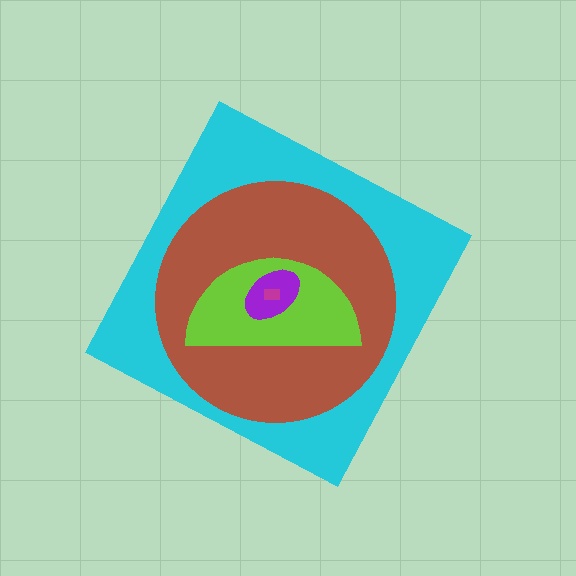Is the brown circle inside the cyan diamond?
Yes.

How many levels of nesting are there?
5.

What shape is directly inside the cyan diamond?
The brown circle.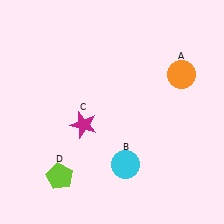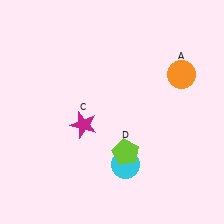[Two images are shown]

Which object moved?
The lime pentagon (D) moved right.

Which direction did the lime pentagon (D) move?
The lime pentagon (D) moved right.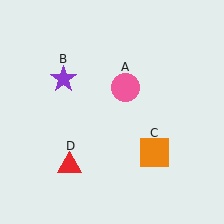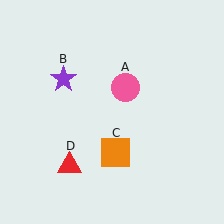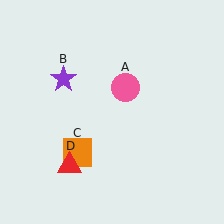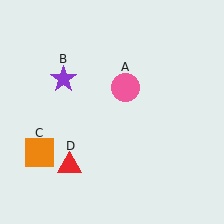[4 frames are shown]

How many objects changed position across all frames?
1 object changed position: orange square (object C).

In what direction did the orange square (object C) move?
The orange square (object C) moved left.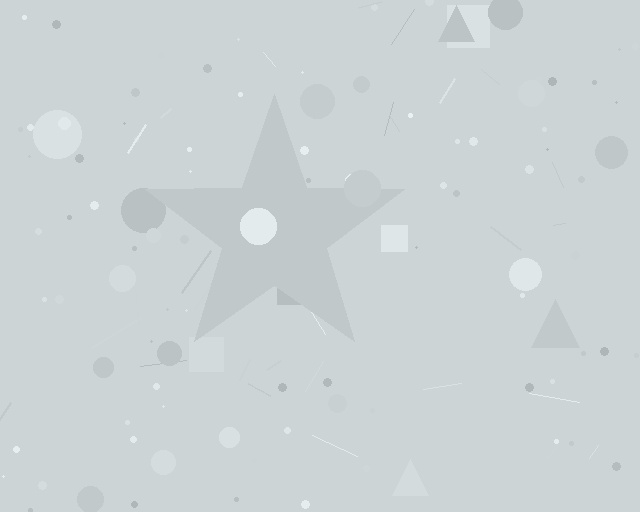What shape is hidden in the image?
A star is hidden in the image.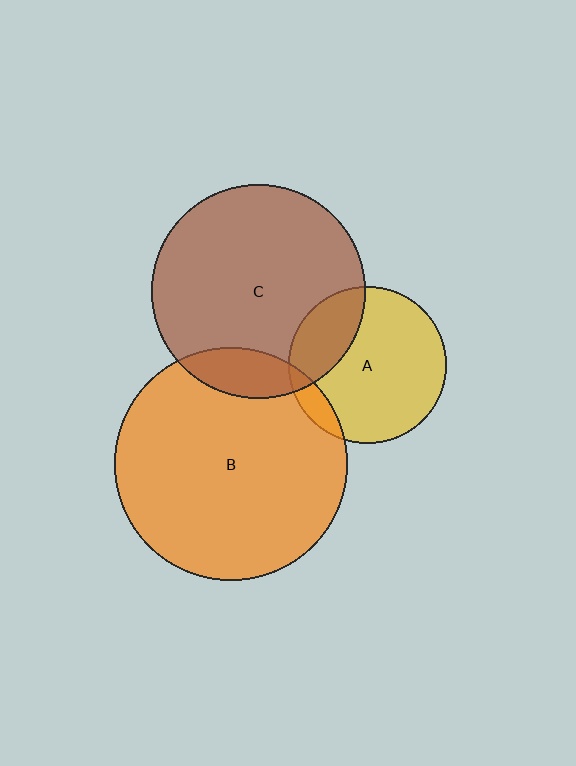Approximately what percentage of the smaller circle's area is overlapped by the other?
Approximately 10%.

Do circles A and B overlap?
Yes.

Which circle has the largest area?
Circle B (orange).